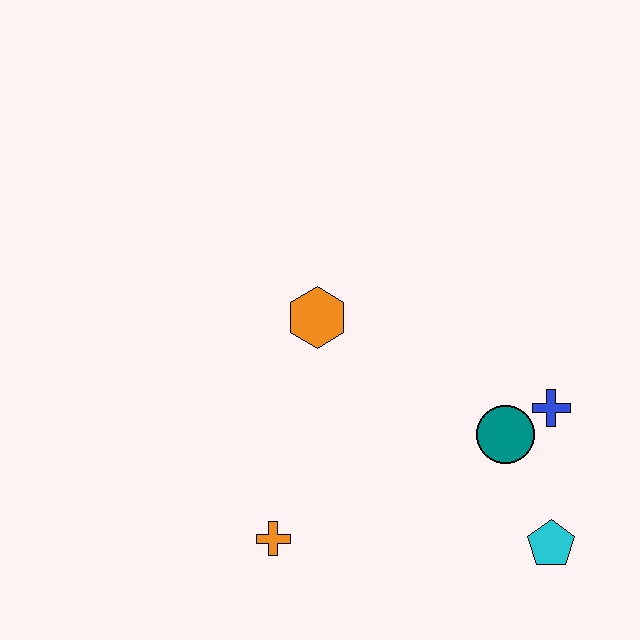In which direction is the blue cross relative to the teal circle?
The blue cross is to the right of the teal circle.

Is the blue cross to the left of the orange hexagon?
No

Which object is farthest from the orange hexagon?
The cyan pentagon is farthest from the orange hexagon.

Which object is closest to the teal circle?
The blue cross is closest to the teal circle.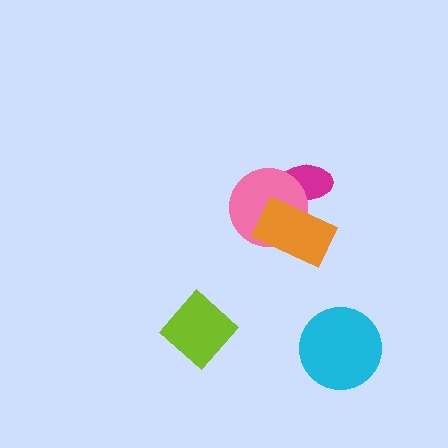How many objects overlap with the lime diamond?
0 objects overlap with the lime diamond.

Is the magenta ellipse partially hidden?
Yes, it is partially covered by another shape.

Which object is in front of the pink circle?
The orange rectangle is in front of the pink circle.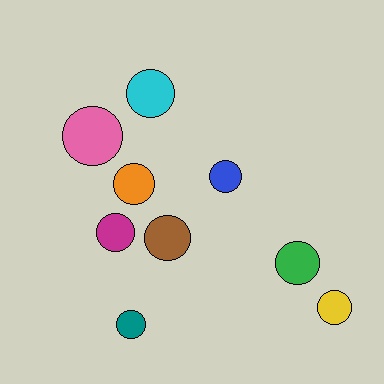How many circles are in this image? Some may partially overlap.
There are 9 circles.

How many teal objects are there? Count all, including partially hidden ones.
There is 1 teal object.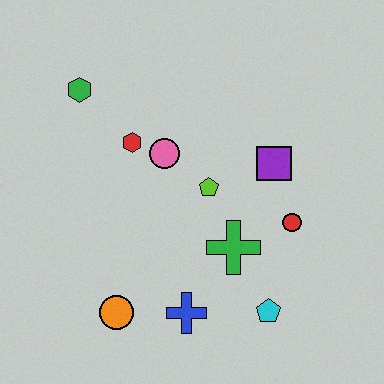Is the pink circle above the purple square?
Yes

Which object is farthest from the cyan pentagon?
The green hexagon is farthest from the cyan pentagon.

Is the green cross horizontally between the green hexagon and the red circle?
Yes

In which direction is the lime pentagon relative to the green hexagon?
The lime pentagon is to the right of the green hexagon.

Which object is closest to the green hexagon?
The red hexagon is closest to the green hexagon.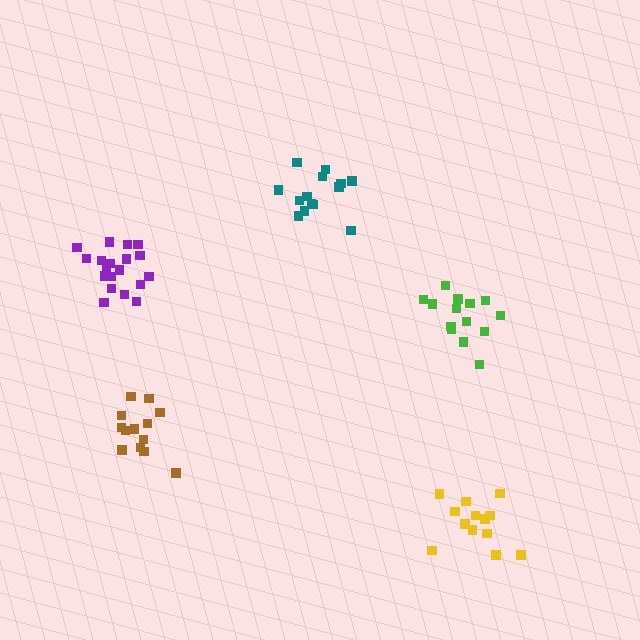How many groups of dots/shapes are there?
There are 5 groups.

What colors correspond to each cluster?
The clusters are colored: yellow, green, brown, teal, purple.